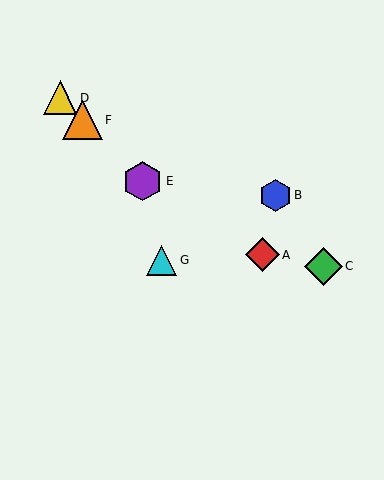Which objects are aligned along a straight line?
Objects D, E, F are aligned along a straight line.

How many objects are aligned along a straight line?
3 objects (D, E, F) are aligned along a straight line.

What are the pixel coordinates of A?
Object A is at (262, 255).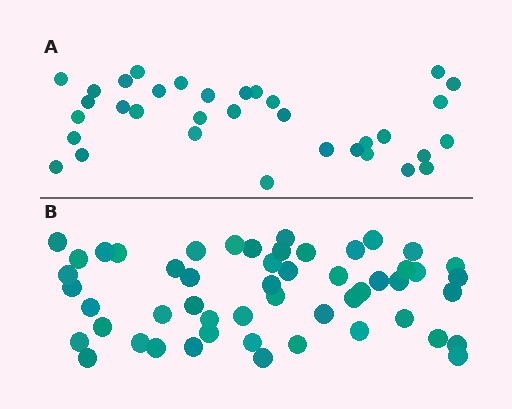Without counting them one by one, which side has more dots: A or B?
Region B (the bottom region) has more dots.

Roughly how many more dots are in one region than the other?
Region B has approximately 20 more dots than region A.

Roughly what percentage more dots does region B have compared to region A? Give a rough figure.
About 55% more.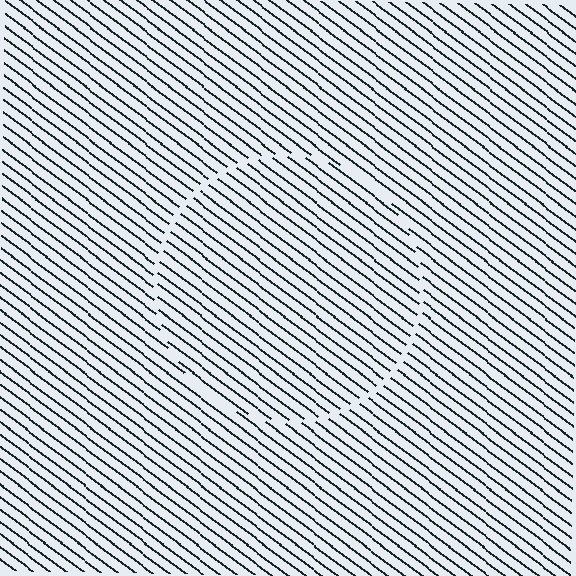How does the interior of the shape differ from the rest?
The interior of the shape contains the same grating, shifted by half a period — the contour is defined by the phase discontinuity where line-ends from the inner and outer gratings abut.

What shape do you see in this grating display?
An illusory circle. The interior of the shape contains the same grating, shifted by half a period — the contour is defined by the phase discontinuity where line-ends from the inner and outer gratings abut.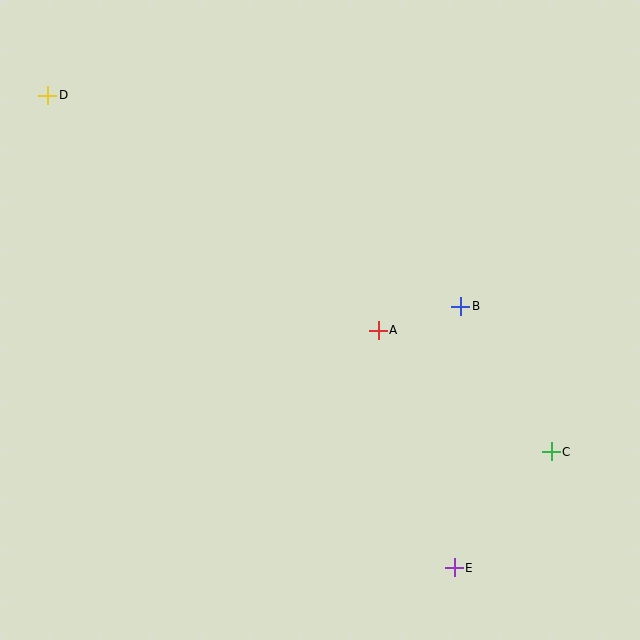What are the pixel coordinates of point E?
Point E is at (454, 568).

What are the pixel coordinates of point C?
Point C is at (551, 452).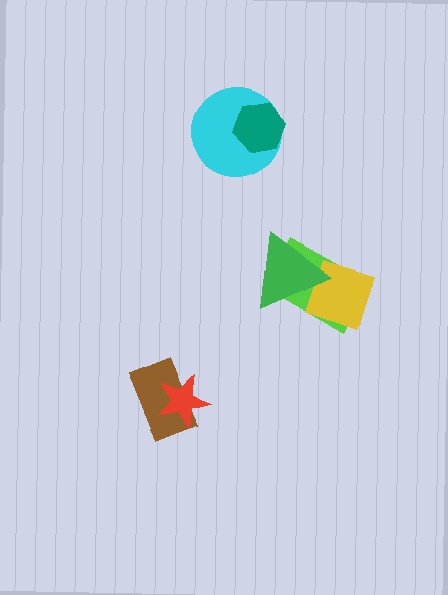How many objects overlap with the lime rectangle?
2 objects overlap with the lime rectangle.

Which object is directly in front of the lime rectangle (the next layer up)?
The yellow square is directly in front of the lime rectangle.